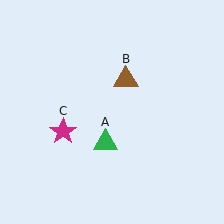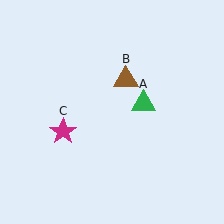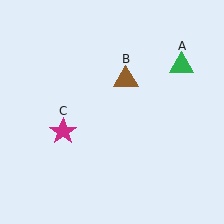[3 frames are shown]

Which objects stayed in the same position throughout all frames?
Brown triangle (object B) and magenta star (object C) remained stationary.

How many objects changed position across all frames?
1 object changed position: green triangle (object A).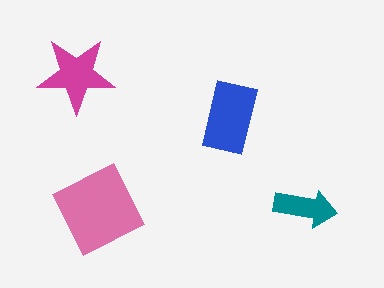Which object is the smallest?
The teal arrow.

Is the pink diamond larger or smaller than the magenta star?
Larger.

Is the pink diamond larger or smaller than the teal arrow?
Larger.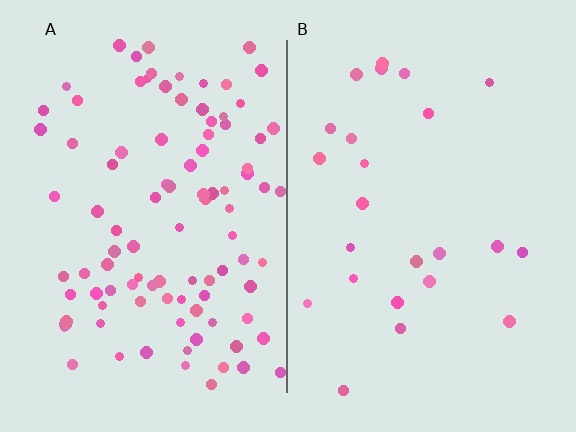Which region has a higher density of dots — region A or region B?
A (the left).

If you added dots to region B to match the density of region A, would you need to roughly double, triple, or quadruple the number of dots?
Approximately quadruple.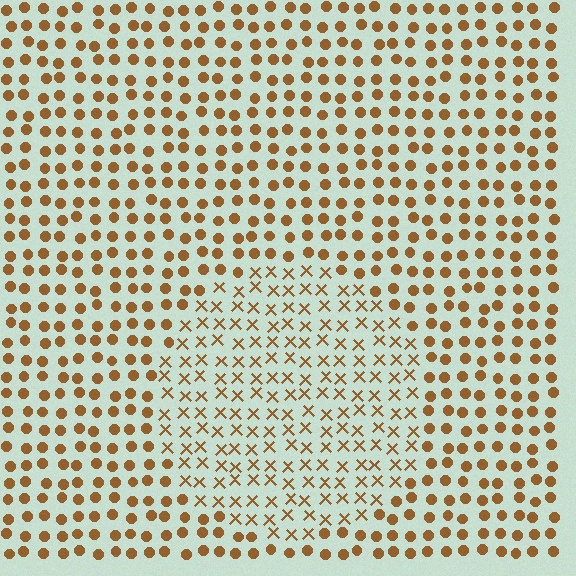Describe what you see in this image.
The image is filled with small brown elements arranged in a uniform grid. A circle-shaped region contains X marks, while the surrounding area contains circles. The boundary is defined purely by the change in element shape.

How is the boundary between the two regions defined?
The boundary is defined by a change in element shape: X marks inside vs. circles outside. All elements share the same color and spacing.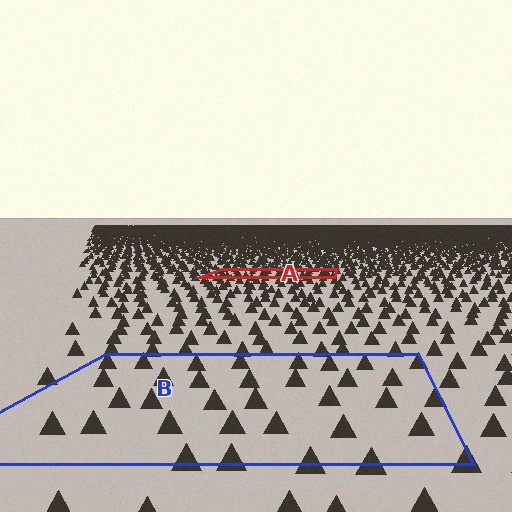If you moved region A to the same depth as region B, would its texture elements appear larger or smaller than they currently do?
They would appear larger. At a closer depth, the same texture elements are projected at a bigger on-screen size.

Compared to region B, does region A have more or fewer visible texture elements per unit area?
Region A has more texture elements per unit area — they are packed more densely because it is farther away.